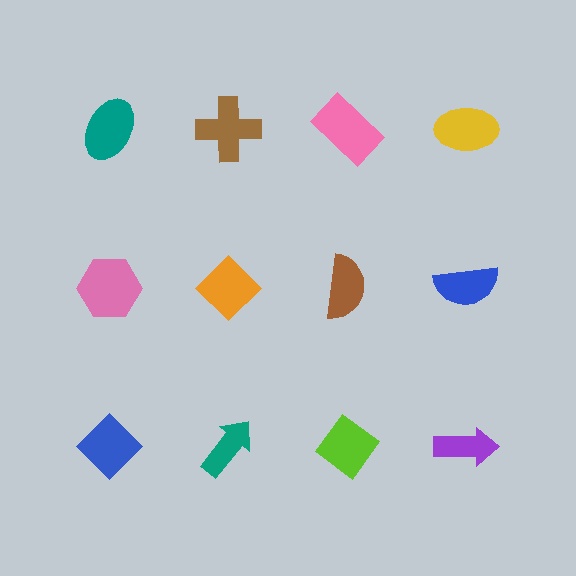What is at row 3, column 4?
A purple arrow.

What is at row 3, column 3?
A lime diamond.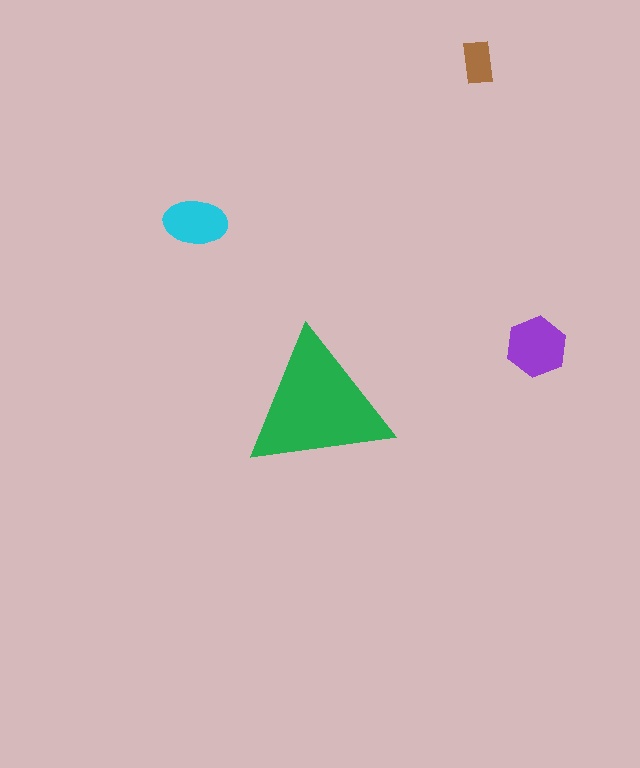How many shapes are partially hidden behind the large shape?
0 shapes are partially hidden.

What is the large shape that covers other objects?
A green triangle.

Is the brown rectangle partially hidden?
No, the brown rectangle is fully visible.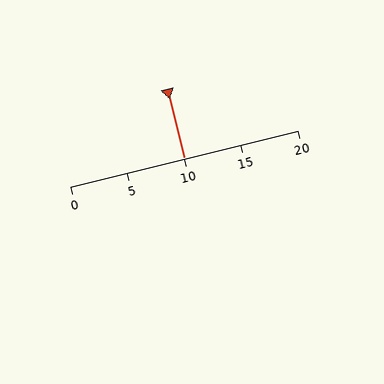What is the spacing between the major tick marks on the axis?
The major ticks are spaced 5 apart.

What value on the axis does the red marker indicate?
The marker indicates approximately 10.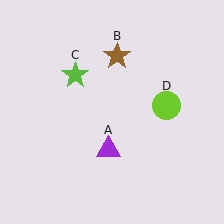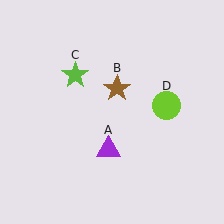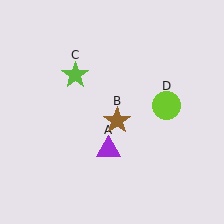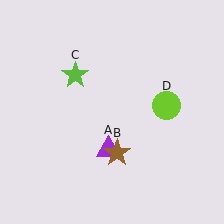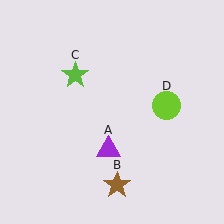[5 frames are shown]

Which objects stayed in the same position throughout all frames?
Purple triangle (object A) and lime star (object C) and lime circle (object D) remained stationary.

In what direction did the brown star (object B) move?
The brown star (object B) moved down.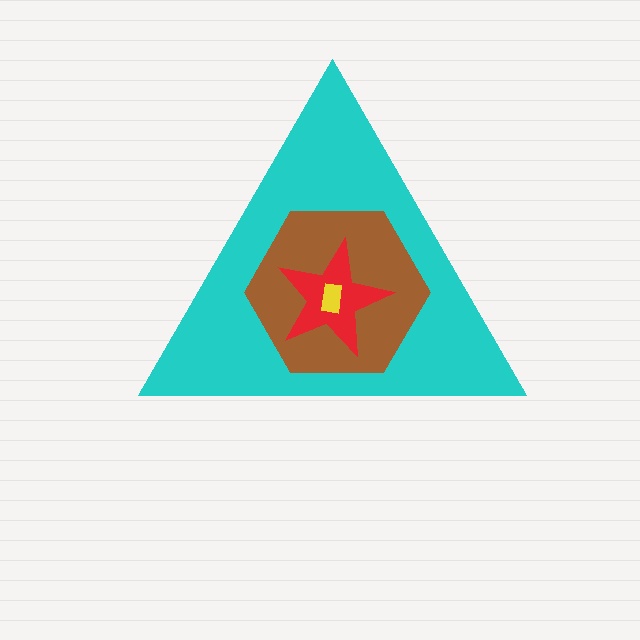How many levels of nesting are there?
4.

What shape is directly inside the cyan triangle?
The brown hexagon.